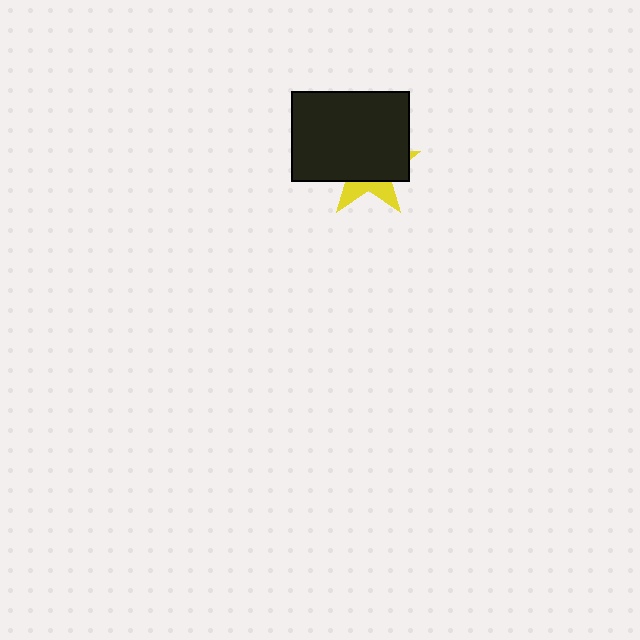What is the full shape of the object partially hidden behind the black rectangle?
The partially hidden object is a yellow star.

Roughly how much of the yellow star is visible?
A small part of it is visible (roughly 30%).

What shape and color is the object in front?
The object in front is a black rectangle.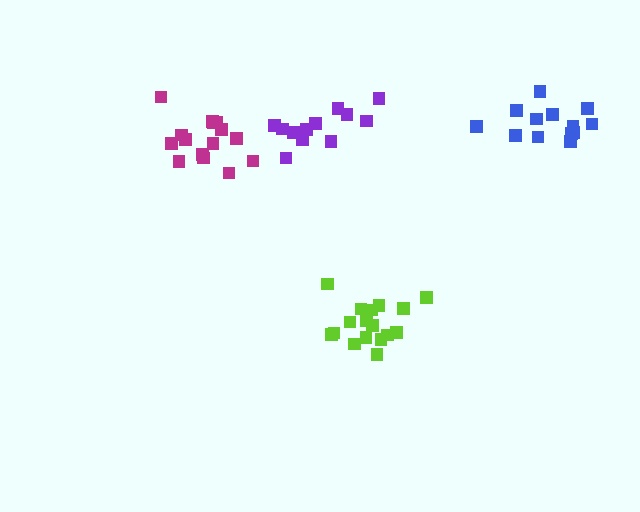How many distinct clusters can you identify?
There are 4 distinct clusters.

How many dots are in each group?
Group 1: 12 dots, Group 2: 17 dots, Group 3: 15 dots, Group 4: 13 dots (57 total).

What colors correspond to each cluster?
The clusters are colored: purple, lime, magenta, blue.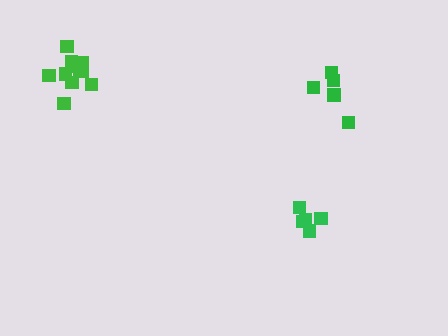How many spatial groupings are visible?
There are 3 spatial groupings.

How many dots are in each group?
Group 1: 11 dots, Group 2: 5 dots, Group 3: 5 dots (21 total).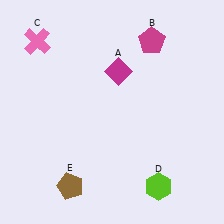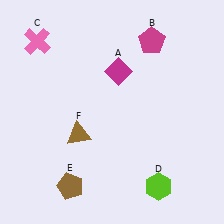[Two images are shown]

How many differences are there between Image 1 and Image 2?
There is 1 difference between the two images.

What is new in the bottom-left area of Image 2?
A brown triangle (F) was added in the bottom-left area of Image 2.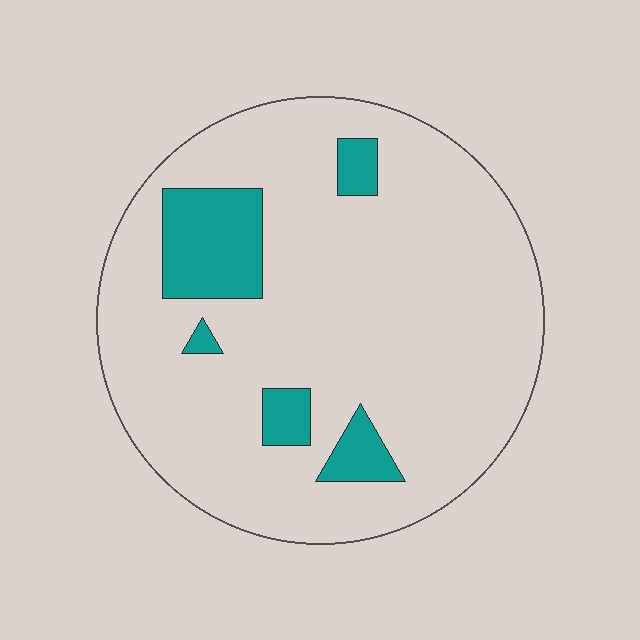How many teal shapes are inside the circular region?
5.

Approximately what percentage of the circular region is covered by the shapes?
Approximately 15%.